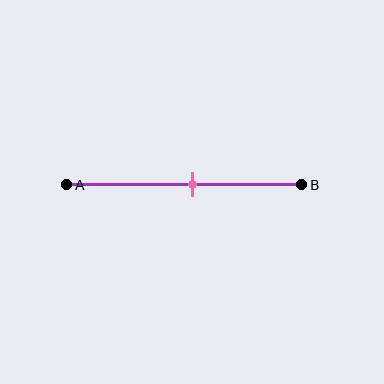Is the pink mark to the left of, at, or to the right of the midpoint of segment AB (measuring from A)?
The pink mark is to the right of the midpoint of segment AB.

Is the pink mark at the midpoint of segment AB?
No, the mark is at about 55% from A, not at the 50% midpoint.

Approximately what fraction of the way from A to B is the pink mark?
The pink mark is approximately 55% of the way from A to B.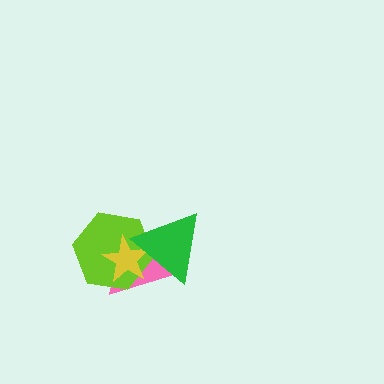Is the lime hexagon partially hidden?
Yes, it is partially covered by another shape.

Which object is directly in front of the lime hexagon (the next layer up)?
The yellow star is directly in front of the lime hexagon.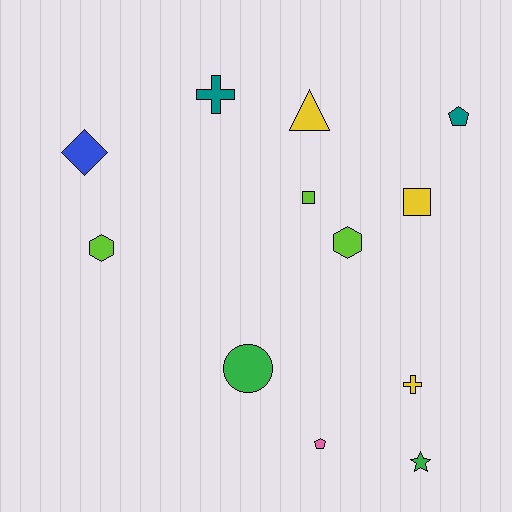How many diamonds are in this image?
There is 1 diamond.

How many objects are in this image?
There are 12 objects.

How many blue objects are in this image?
There is 1 blue object.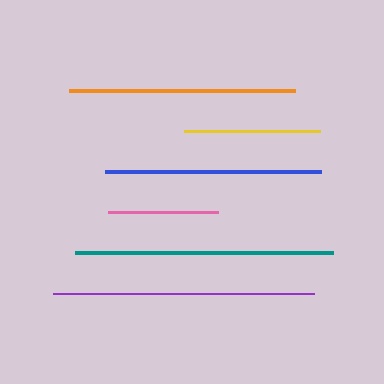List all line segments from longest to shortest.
From longest to shortest: purple, teal, orange, blue, yellow, pink.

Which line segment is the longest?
The purple line is the longest at approximately 261 pixels.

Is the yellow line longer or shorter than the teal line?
The teal line is longer than the yellow line.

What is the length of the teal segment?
The teal segment is approximately 258 pixels long.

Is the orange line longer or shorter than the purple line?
The purple line is longer than the orange line.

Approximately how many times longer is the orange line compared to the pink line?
The orange line is approximately 2.1 times the length of the pink line.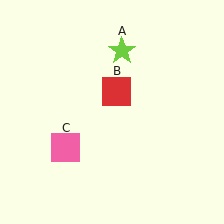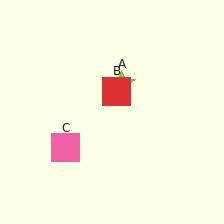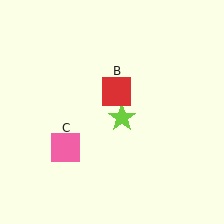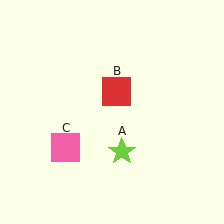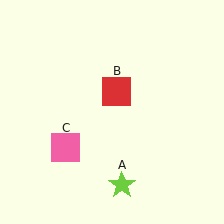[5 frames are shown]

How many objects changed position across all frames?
1 object changed position: lime star (object A).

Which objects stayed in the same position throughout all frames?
Red square (object B) and pink square (object C) remained stationary.